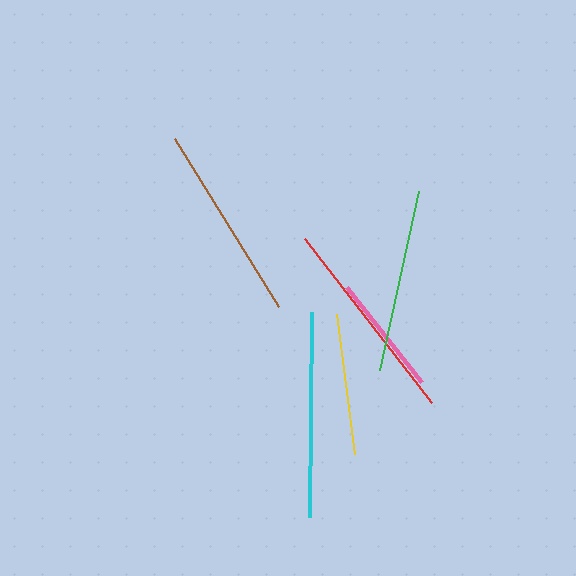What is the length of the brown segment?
The brown segment is approximately 198 pixels long.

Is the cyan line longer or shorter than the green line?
The cyan line is longer than the green line.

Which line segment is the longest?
The red line is the longest at approximately 207 pixels.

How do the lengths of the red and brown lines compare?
The red and brown lines are approximately the same length.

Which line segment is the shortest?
The pink line is the shortest at approximately 121 pixels.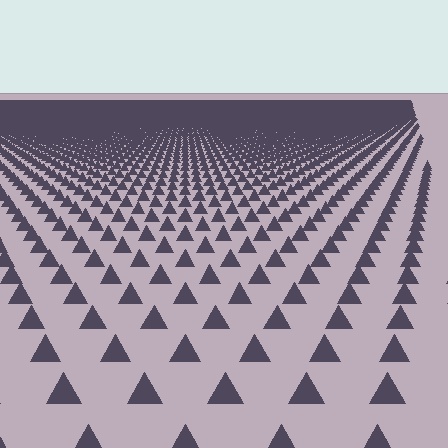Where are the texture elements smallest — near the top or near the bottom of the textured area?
Near the top.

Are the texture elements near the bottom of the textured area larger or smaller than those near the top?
Larger. Near the bottom, elements are closer to the viewer and appear at a bigger on-screen size.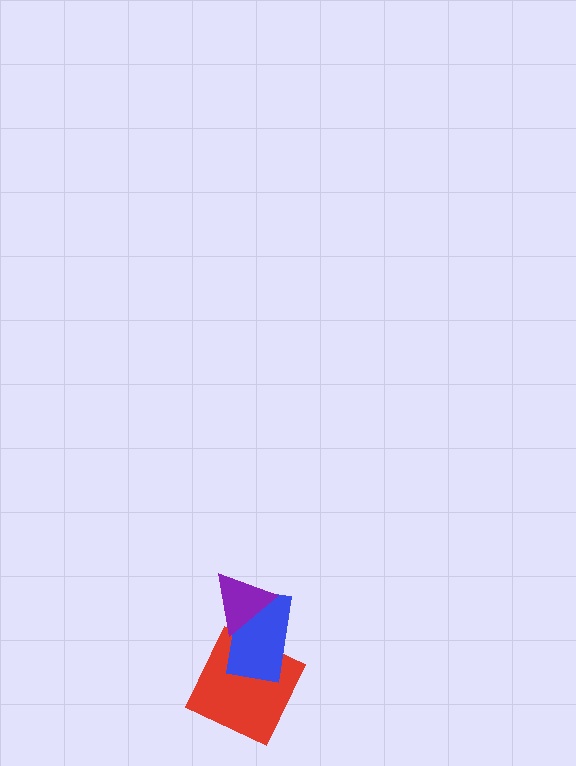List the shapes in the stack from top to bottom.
From top to bottom: the purple triangle, the blue rectangle, the red square.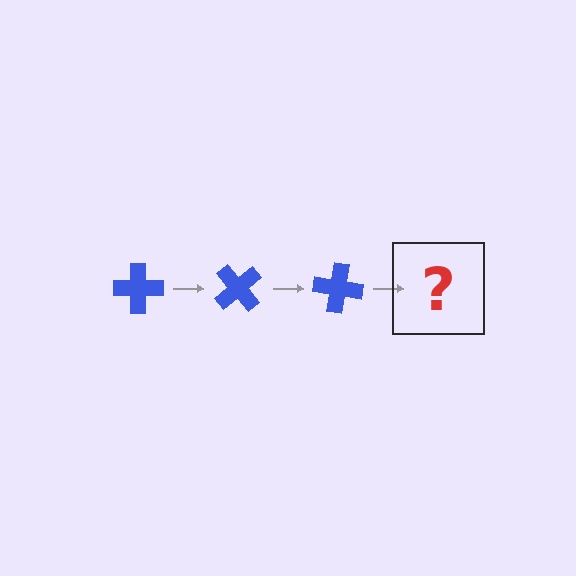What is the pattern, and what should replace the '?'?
The pattern is that the cross rotates 50 degrees each step. The '?' should be a blue cross rotated 150 degrees.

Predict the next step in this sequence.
The next step is a blue cross rotated 150 degrees.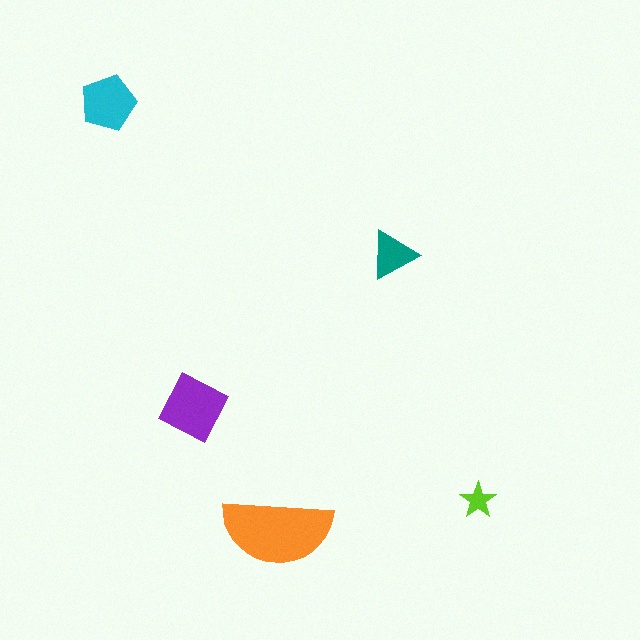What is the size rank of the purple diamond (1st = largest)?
2nd.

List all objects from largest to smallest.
The orange semicircle, the purple diamond, the cyan pentagon, the teal triangle, the lime star.